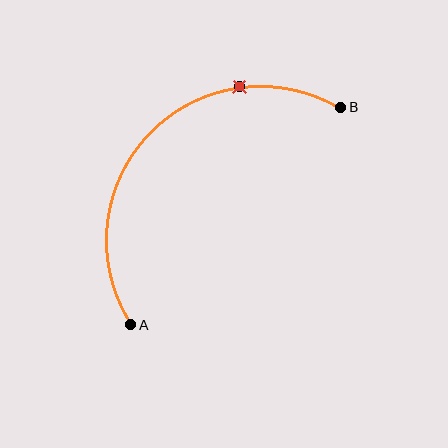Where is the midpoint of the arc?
The arc midpoint is the point on the curve farthest from the straight line joining A and B. It sits above and to the left of that line.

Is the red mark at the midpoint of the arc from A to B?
No. The red mark lies on the arc but is closer to endpoint B. The arc midpoint would be at the point on the curve equidistant along the arc from both A and B.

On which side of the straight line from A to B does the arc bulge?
The arc bulges above and to the left of the straight line connecting A and B.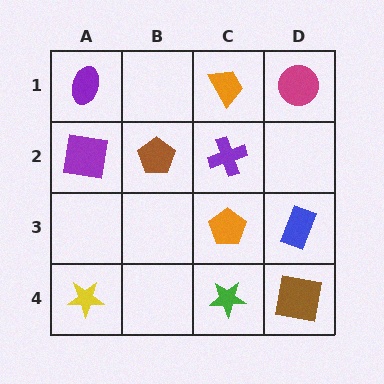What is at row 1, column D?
A magenta circle.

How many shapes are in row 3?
2 shapes.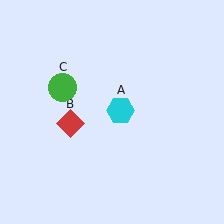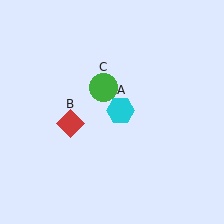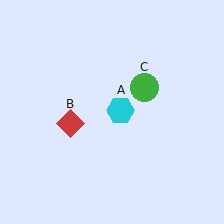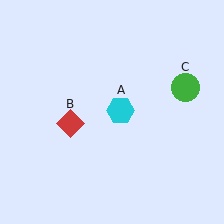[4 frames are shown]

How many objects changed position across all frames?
1 object changed position: green circle (object C).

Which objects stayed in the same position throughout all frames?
Cyan hexagon (object A) and red diamond (object B) remained stationary.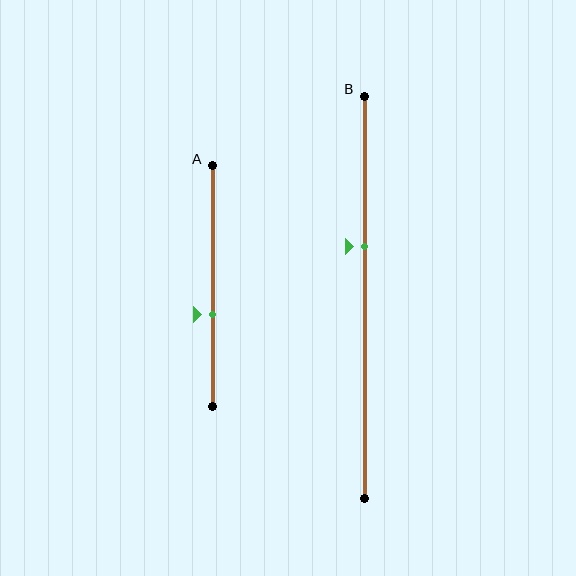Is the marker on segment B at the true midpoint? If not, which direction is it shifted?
No, the marker on segment B is shifted upward by about 13% of the segment length.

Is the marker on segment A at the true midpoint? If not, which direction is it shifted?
No, the marker on segment A is shifted downward by about 12% of the segment length.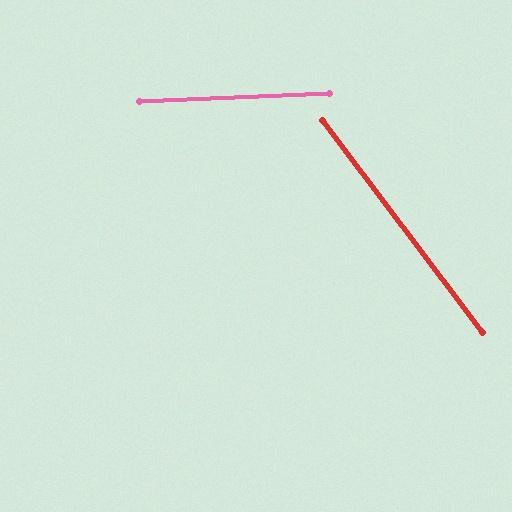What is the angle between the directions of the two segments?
Approximately 55 degrees.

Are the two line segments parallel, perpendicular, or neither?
Neither parallel nor perpendicular — they differ by about 55°.